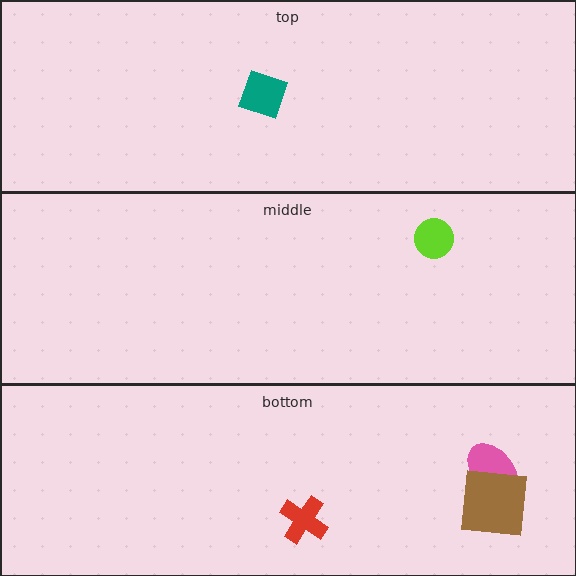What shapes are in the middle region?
The lime circle.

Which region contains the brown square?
The bottom region.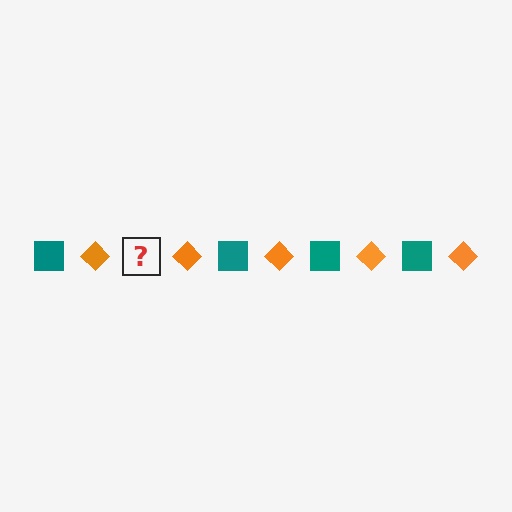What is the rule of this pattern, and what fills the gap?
The rule is that the pattern alternates between teal square and orange diamond. The gap should be filled with a teal square.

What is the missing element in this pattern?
The missing element is a teal square.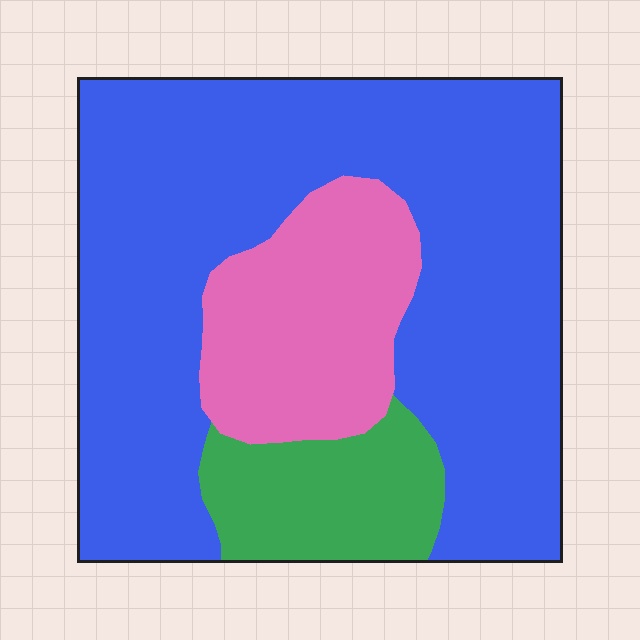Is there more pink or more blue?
Blue.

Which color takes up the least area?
Green, at roughly 15%.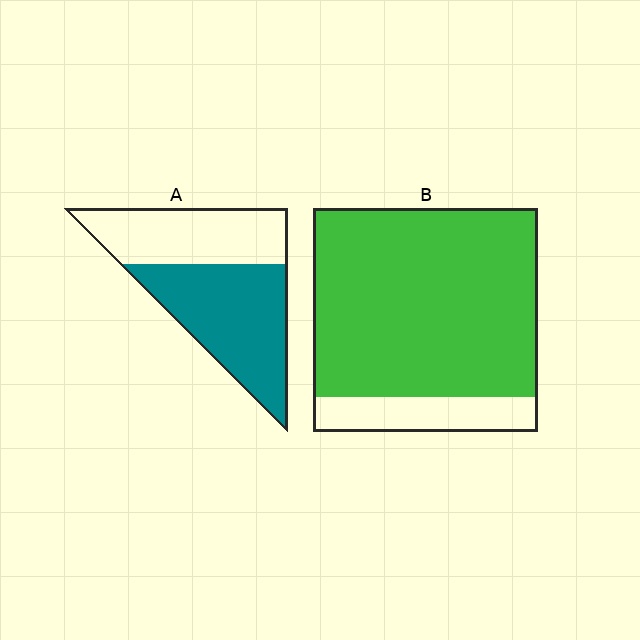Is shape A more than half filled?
Yes.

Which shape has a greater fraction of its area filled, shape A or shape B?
Shape B.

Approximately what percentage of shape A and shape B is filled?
A is approximately 55% and B is approximately 85%.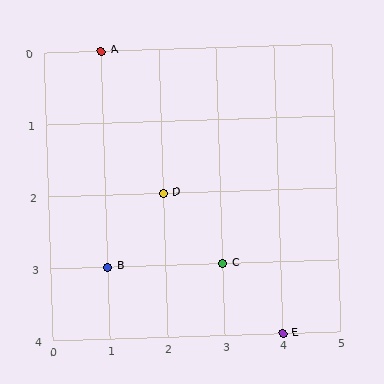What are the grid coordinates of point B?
Point B is at grid coordinates (1, 3).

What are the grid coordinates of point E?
Point E is at grid coordinates (4, 4).